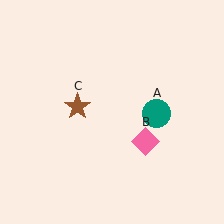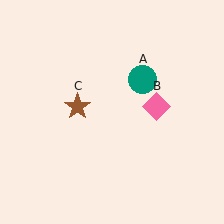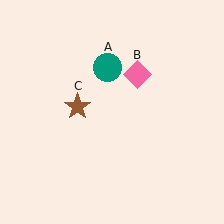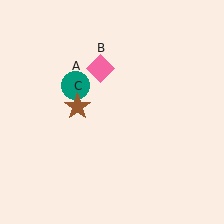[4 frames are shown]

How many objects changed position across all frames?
2 objects changed position: teal circle (object A), pink diamond (object B).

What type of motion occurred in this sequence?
The teal circle (object A), pink diamond (object B) rotated counterclockwise around the center of the scene.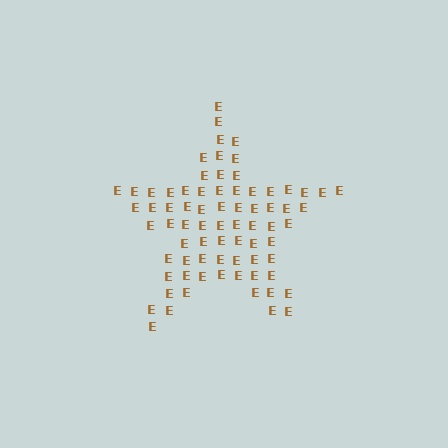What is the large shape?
The large shape is a star.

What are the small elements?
The small elements are letter E's.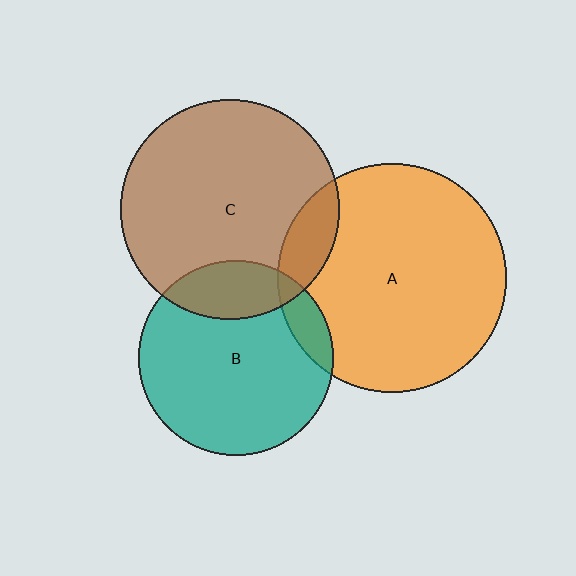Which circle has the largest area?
Circle A (orange).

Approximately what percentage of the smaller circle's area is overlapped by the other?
Approximately 20%.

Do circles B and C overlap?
Yes.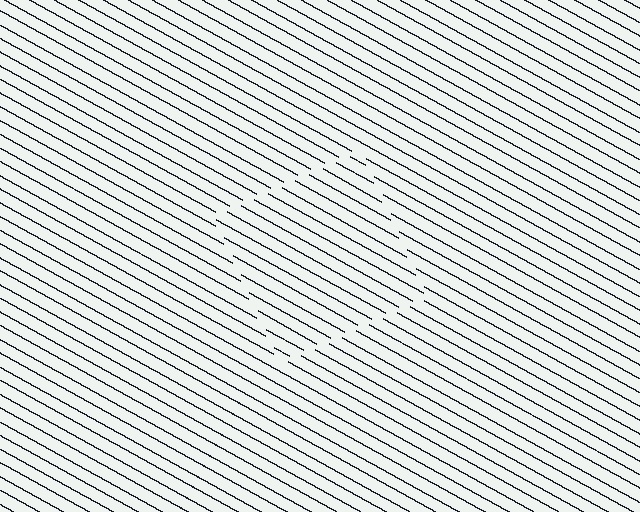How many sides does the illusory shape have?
4 sides — the line-ends trace a square.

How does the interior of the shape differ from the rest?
The interior of the shape contains the same grating, shifted by half a period — the contour is defined by the phase discontinuity where line-ends from the inner and outer gratings abut.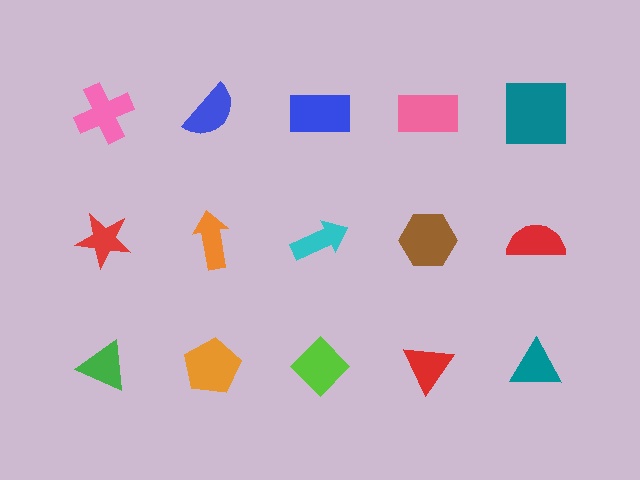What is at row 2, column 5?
A red semicircle.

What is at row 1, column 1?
A pink cross.